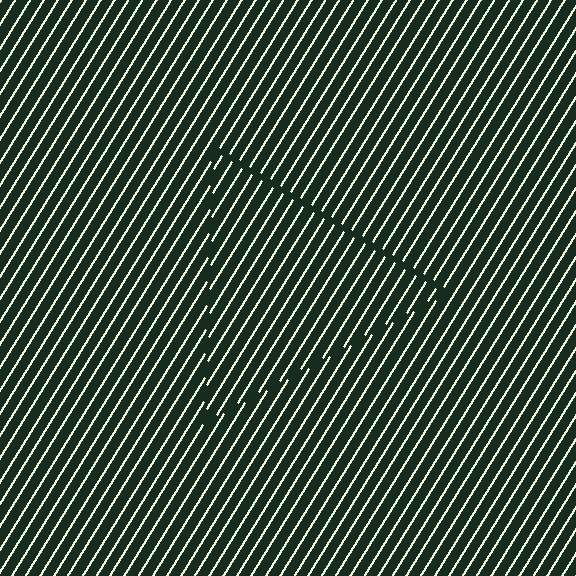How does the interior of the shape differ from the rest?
The interior of the shape contains the same grating, shifted by half a period — the contour is defined by the phase discontinuity where line-ends from the inner and outer gratings abut.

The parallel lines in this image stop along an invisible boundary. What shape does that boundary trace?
An illusory triangle. The interior of the shape contains the same grating, shifted by half a period — the contour is defined by the phase discontinuity where line-ends from the inner and outer gratings abut.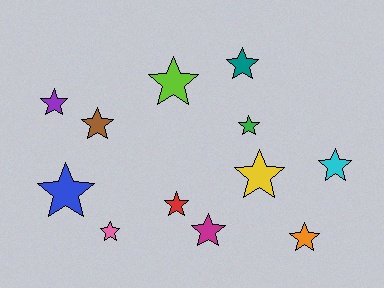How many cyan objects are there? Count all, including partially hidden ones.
There is 1 cyan object.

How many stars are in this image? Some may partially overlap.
There are 12 stars.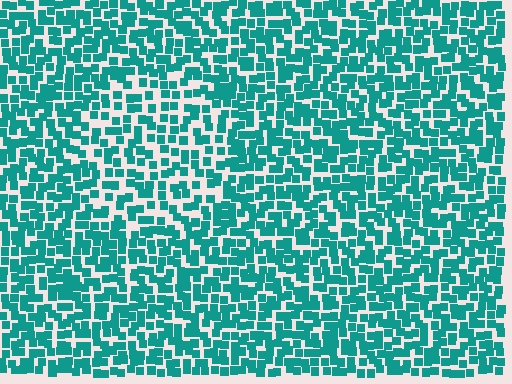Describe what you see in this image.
The image contains small teal elements arranged at two different densities. A circle-shaped region is visible where the elements are less densely packed than the surrounding area.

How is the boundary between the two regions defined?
The boundary is defined by a change in element density (approximately 1.5x ratio). All elements are the same color, size, and shape.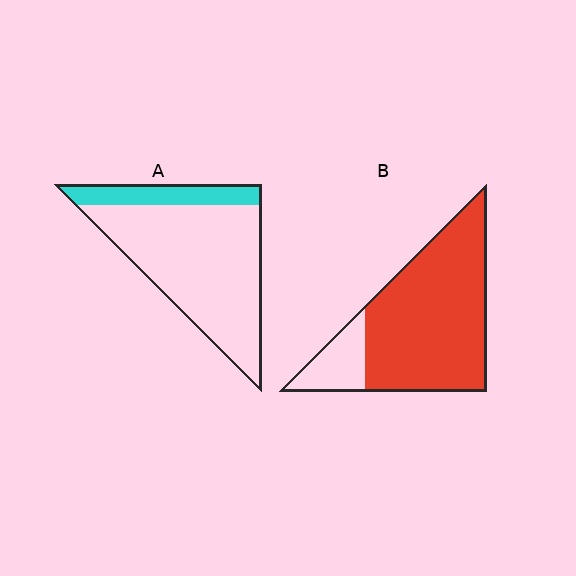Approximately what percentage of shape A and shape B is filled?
A is approximately 20% and B is approximately 85%.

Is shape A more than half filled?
No.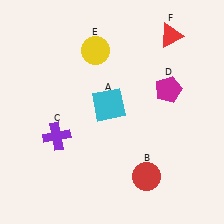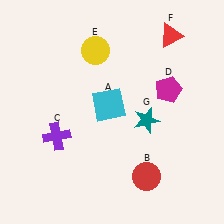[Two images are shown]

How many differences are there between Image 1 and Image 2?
There is 1 difference between the two images.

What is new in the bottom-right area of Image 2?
A teal star (G) was added in the bottom-right area of Image 2.